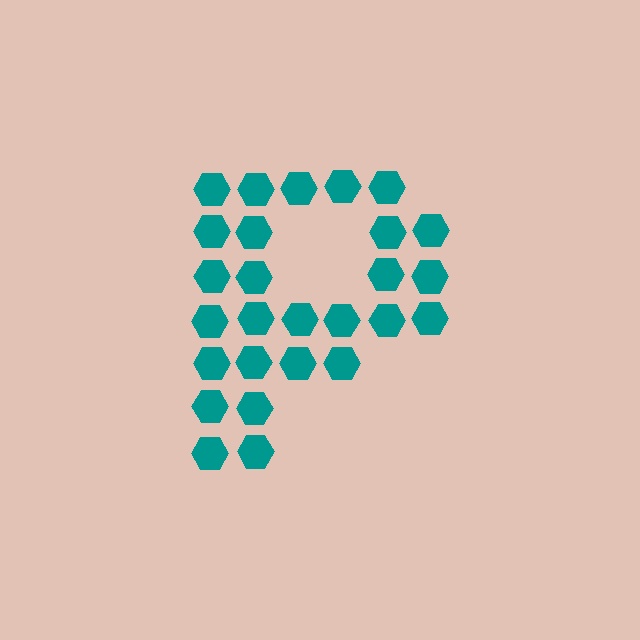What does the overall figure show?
The overall figure shows the letter P.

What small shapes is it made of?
It is made of small hexagons.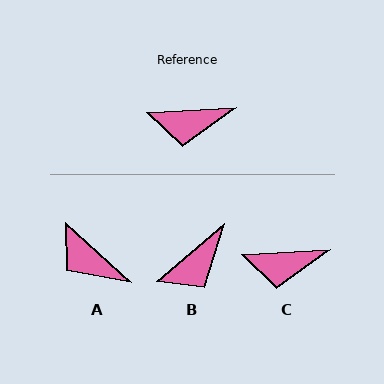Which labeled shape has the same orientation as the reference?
C.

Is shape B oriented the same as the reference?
No, it is off by about 37 degrees.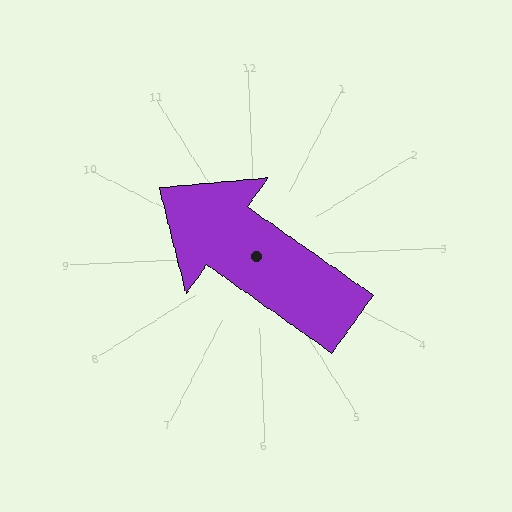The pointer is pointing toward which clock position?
Roughly 10 o'clock.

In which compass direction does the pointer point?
Northwest.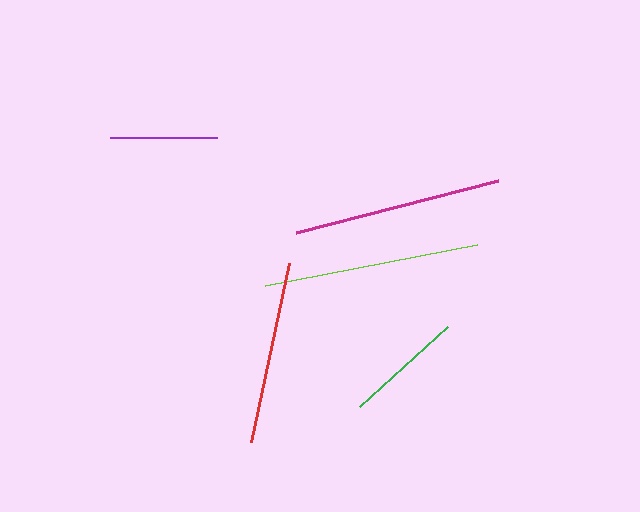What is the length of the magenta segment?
The magenta segment is approximately 209 pixels long.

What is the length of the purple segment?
The purple segment is approximately 106 pixels long.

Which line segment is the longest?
The lime line is the longest at approximately 216 pixels.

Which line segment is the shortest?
The purple line is the shortest at approximately 106 pixels.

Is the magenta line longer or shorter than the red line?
The magenta line is longer than the red line.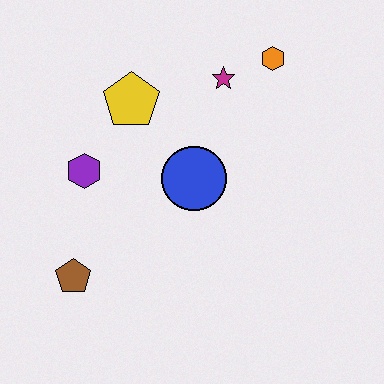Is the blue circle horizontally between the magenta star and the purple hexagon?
Yes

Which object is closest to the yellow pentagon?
The purple hexagon is closest to the yellow pentagon.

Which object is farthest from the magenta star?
The brown pentagon is farthest from the magenta star.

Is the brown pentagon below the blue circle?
Yes